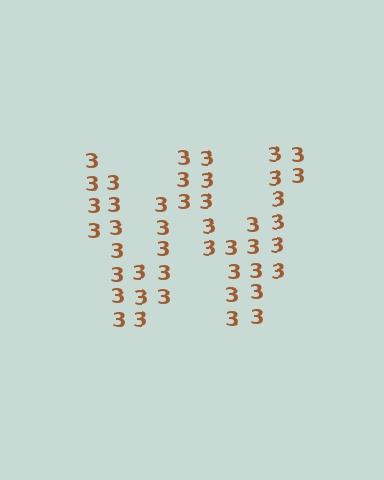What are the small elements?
The small elements are digit 3's.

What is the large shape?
The large shape is the letter W.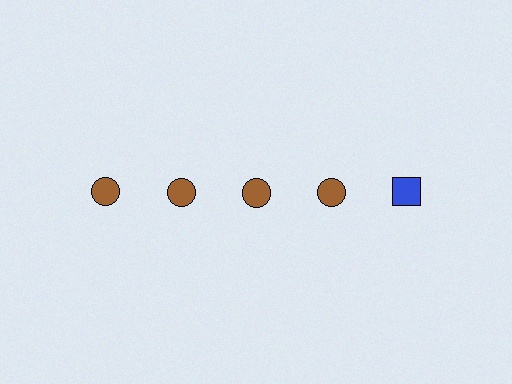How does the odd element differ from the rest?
It differs in both color (blue instead of brown) and shape (square instead of circle).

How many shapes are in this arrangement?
There are 5 shapes arranged in a grid pattern.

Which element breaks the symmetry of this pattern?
The blue square in the top row, rightmost column breaks the symmetry. All other shapes are brown circles.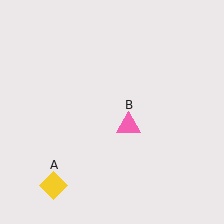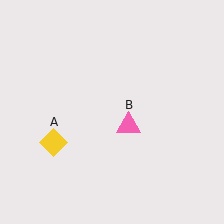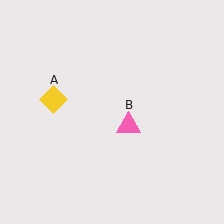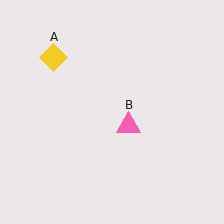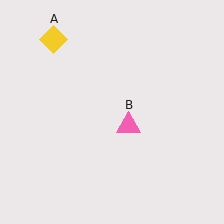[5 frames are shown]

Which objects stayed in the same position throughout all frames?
Pink triangle (object B) remained stationary.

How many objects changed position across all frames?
1 object changed position: yellow diamond (object A).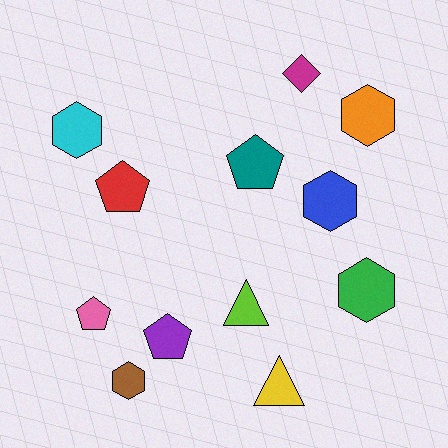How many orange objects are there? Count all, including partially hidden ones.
There is 1 orange object.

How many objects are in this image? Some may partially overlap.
There are 12 objects.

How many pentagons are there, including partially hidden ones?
There are 4 pentagons.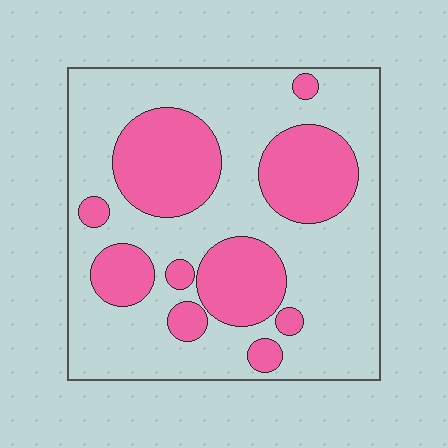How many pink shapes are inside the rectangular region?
10.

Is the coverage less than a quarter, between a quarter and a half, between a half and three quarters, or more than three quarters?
Between a quarter and a half.